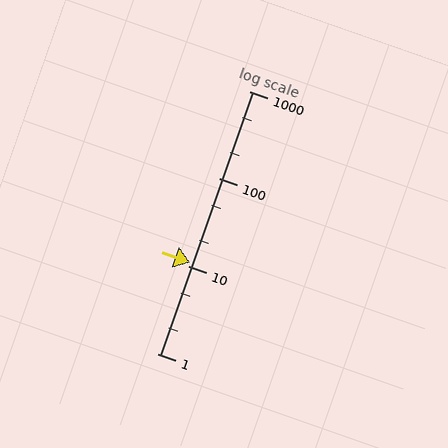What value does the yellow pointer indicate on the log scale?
The pointer indicates approximately 11.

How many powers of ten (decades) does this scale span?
The scale spans 3 decades, from 1 to 1000.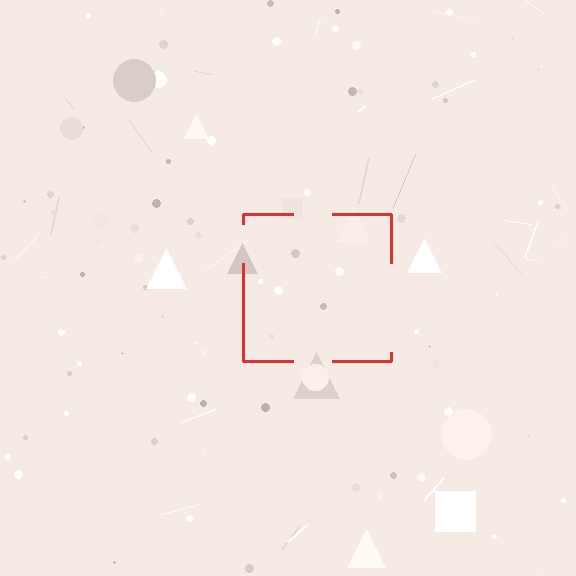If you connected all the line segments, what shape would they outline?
They would outline a square.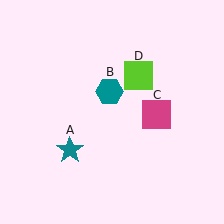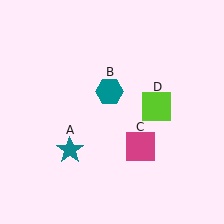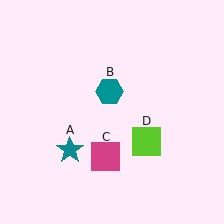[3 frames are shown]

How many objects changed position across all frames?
2 objects changed position: magenta square (object C), lime square (object D).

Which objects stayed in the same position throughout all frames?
Teal star (object A) and teal hexagon (object B) remained stationary.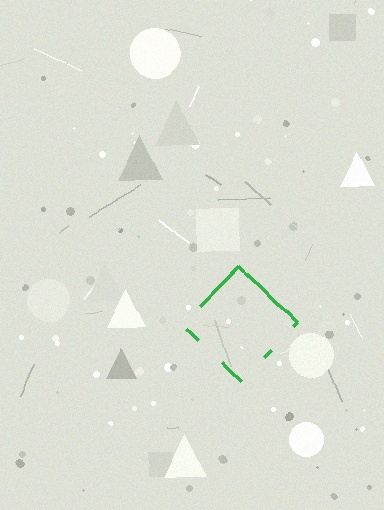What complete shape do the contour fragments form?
The contour fragments form a diamond.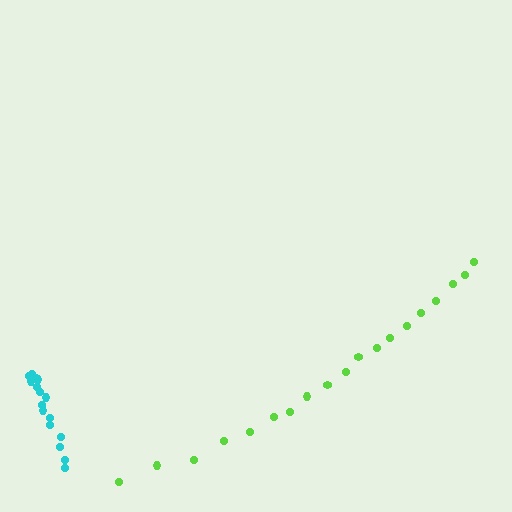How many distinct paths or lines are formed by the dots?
There are 2 distinct paths.